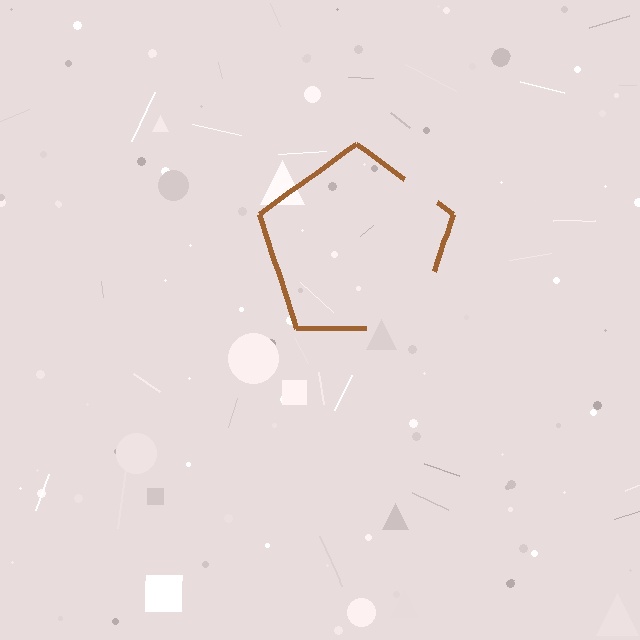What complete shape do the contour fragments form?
The contour fragments form a pentagon.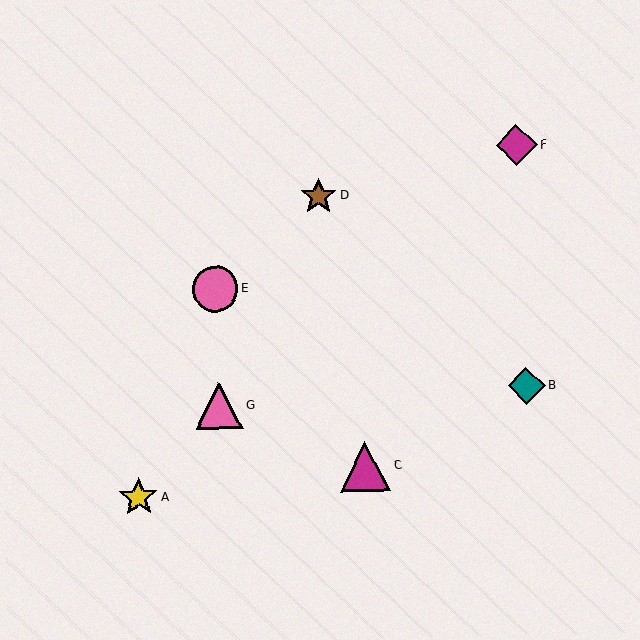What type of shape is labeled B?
Shape B is a teal diamond.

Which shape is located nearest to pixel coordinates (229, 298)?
The pink circle (labeled E) at (215, 289) is nearest to that location.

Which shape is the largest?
The magenta triangle (labeled C) is the largest.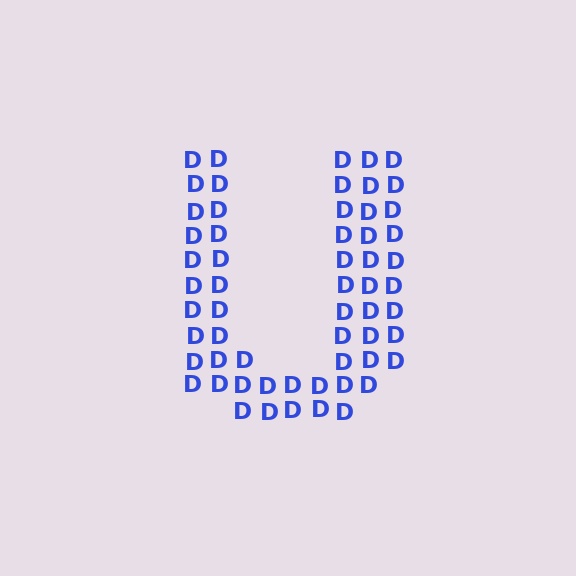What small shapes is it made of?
It is made of small letter D's.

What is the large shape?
The large shape is the letter U.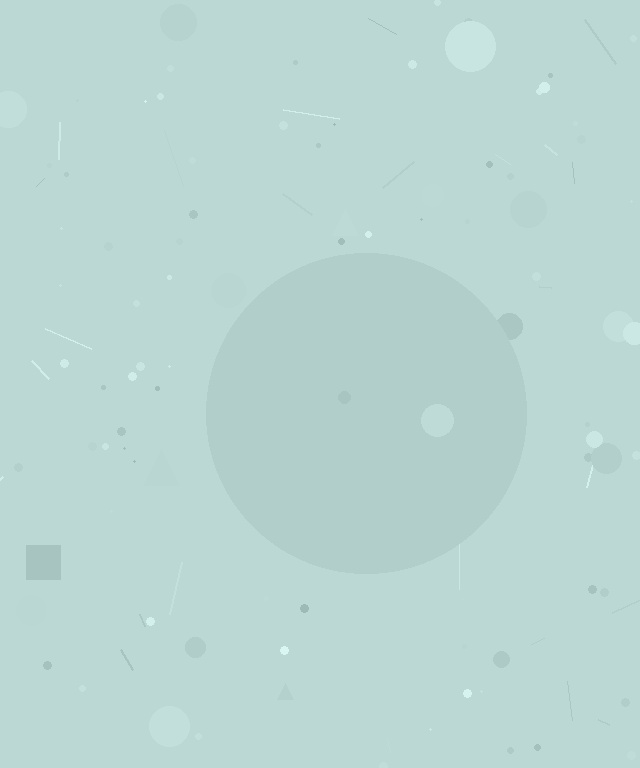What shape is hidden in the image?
A circle is hidden in the image.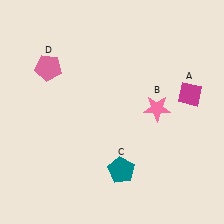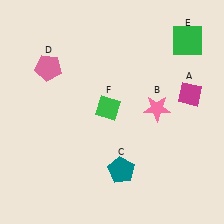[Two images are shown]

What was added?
A green square (E), a green diamond (F) were added in Image 2.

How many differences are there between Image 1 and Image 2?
There are 2 differences between the two images.